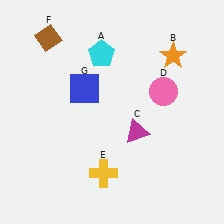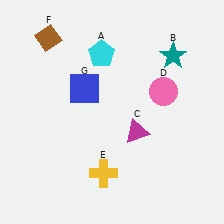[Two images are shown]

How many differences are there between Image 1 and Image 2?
There is 1 difference between the two images.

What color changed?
The star (B) changed from orange in Image 1 to teal in Image 2.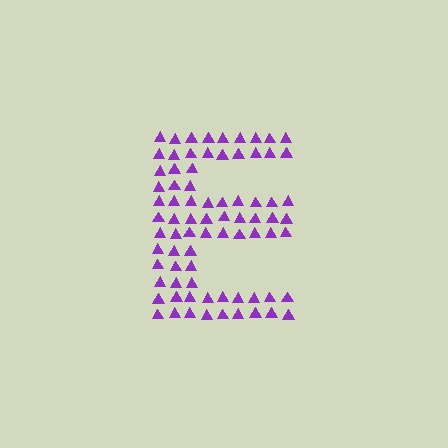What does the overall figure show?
The overall figure shows the letter E.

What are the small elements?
The small elements are triangles.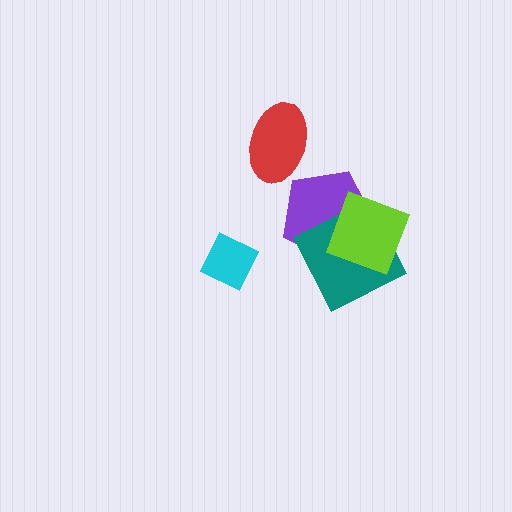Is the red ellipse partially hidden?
No, no other shape covers it.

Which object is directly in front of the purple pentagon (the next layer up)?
The teal square is directly in front of the purple pentagon.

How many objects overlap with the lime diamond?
2 objects overlap with the lime diamond.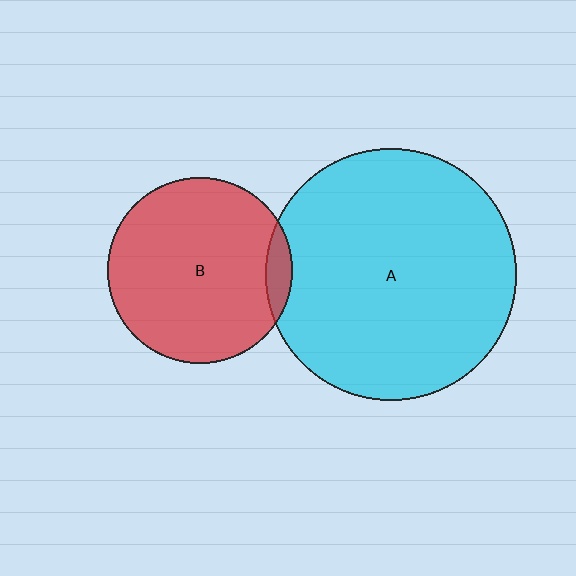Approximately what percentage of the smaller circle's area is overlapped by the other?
Approximately 5%.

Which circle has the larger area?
Circle A (cyan).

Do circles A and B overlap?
Yes.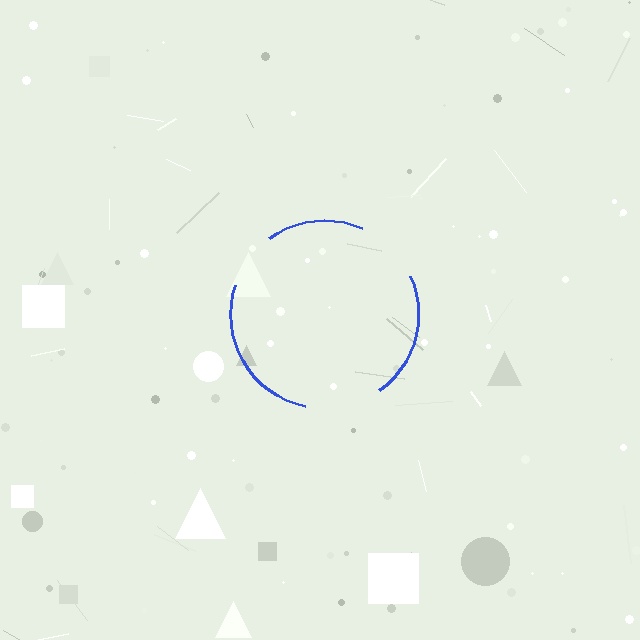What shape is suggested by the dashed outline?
The dashed outline suggests a circle.